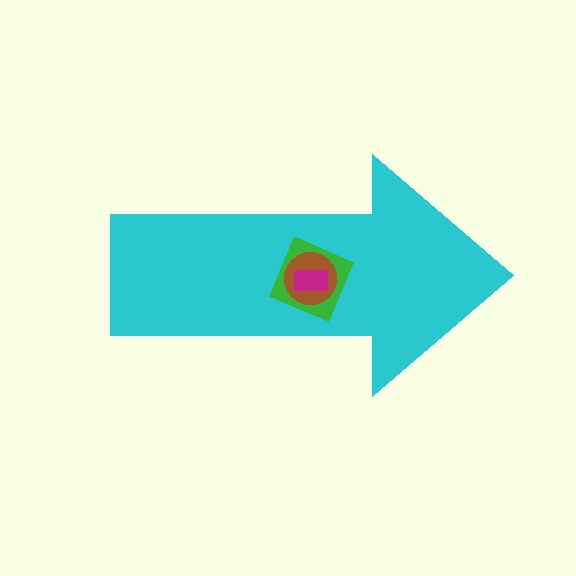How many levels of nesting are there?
4.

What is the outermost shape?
The cyan arrow.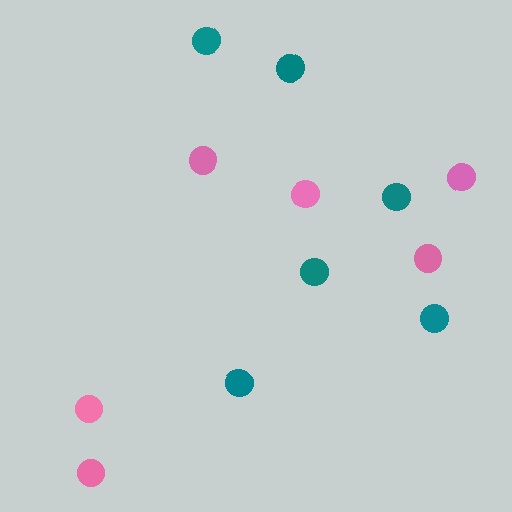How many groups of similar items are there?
There are 2 groups: one group of teal circles (6) and one group of pink circles (6).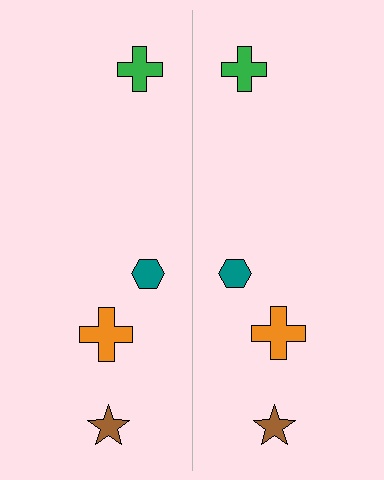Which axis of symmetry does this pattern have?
The pattern has a vertical axis of symmetry running through the center of the image.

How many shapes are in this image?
There are 8 shapes in this image.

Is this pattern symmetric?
Yes, this pattern has bilateral (reflection) symmetry.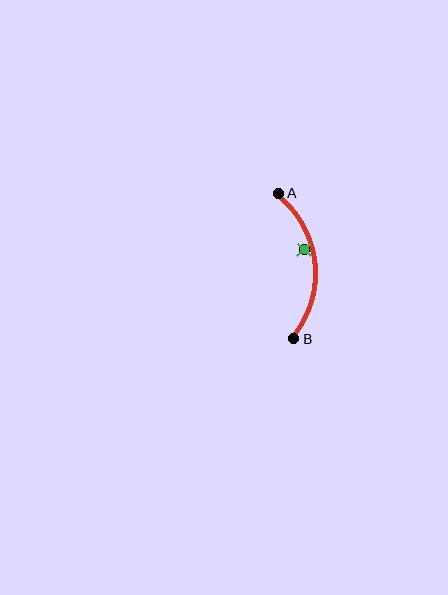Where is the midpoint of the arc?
The arc midpoint is the point on the curve farthest from the straight line joining A and B. It sits to the right of that line.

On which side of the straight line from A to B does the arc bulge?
The arc bulges to the right of the straight line connecting A and B.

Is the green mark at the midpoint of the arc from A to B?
No — the green mark does not lie on the arc at all. It sits slightly inside the curve.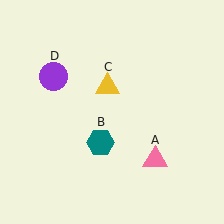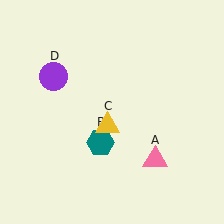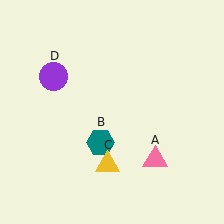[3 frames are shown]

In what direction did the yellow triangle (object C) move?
The yellow triangle (object C) moved down.